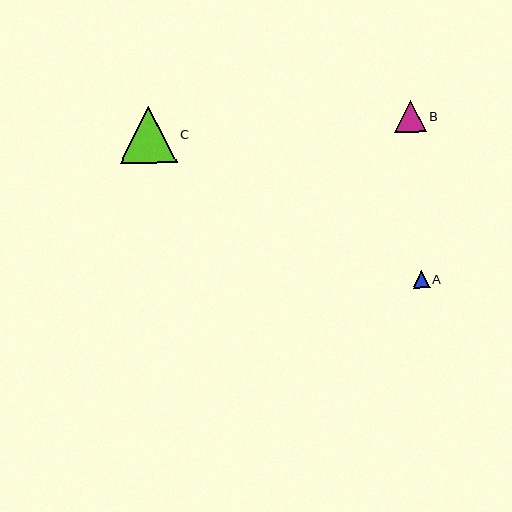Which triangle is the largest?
Triangle C is the largest with a size of approximately 57 pixels.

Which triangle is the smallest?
Triangle A is the smallest with a size of approximately 16 pixels.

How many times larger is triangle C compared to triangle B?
Triangle C is approximately 1.8 times the size of triangle B.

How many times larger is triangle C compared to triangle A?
Triangle C is approximately 3.5 times the size of triangle A.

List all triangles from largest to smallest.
From largest to smallest: C, B, A.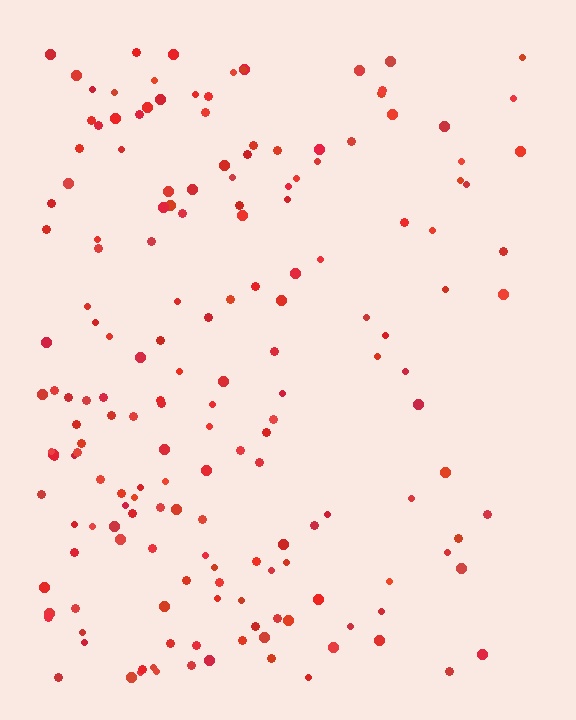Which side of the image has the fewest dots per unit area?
The right.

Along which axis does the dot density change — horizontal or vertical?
Horizontal.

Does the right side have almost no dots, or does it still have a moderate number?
Still a moderate number, just noticeably fewer than the left.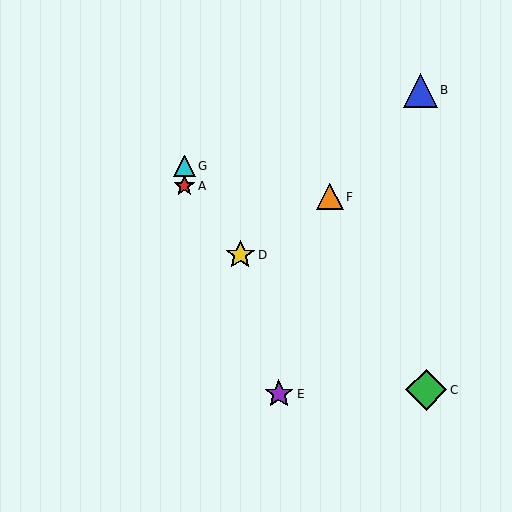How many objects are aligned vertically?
2 objects (A, G) are aligned vertically.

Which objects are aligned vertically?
Objects A, G are aligned vertically.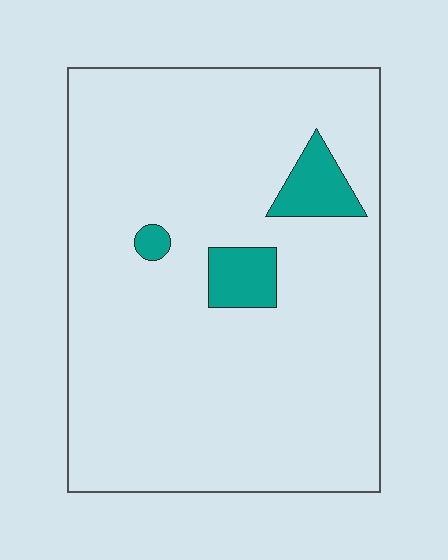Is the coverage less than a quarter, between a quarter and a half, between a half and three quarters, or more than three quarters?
Less than a quarter.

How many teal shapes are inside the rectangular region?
3.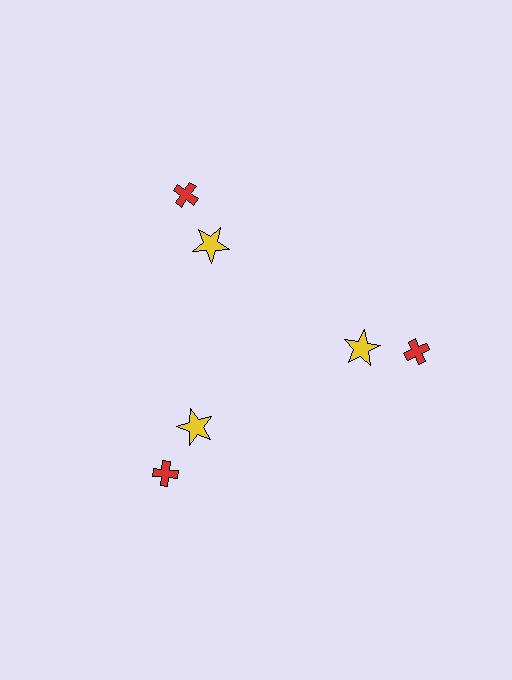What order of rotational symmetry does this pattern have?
This pattern has 3-fold rotational symmetry.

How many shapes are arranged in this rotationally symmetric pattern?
There are 6 shapes, arranged in 3 groups of 2.